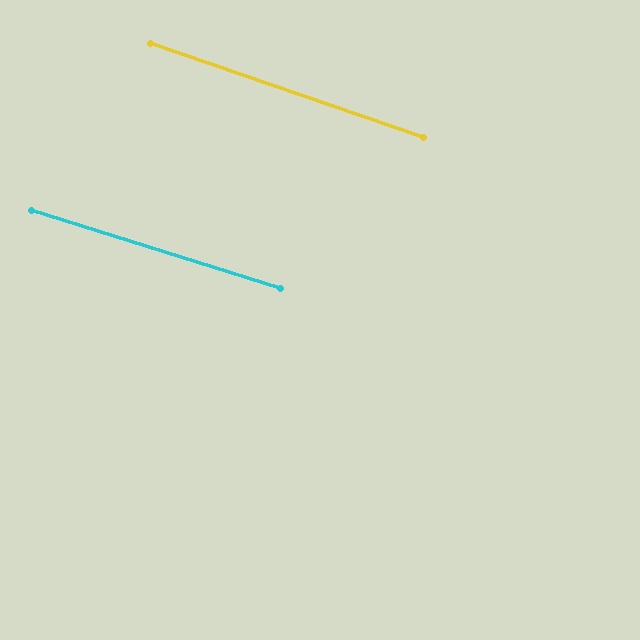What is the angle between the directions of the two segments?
Approximately 1 degree.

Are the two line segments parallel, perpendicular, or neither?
Parallel — their directions differ by only 1.5°.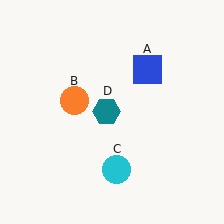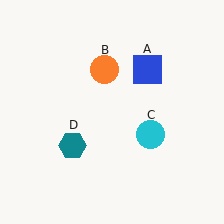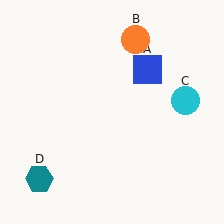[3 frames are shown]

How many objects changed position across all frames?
3 objects changed position: orange circle (object B), cyan circle (object C), teal hexagon (object D).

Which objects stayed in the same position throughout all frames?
Blue square (object A) remained stationary.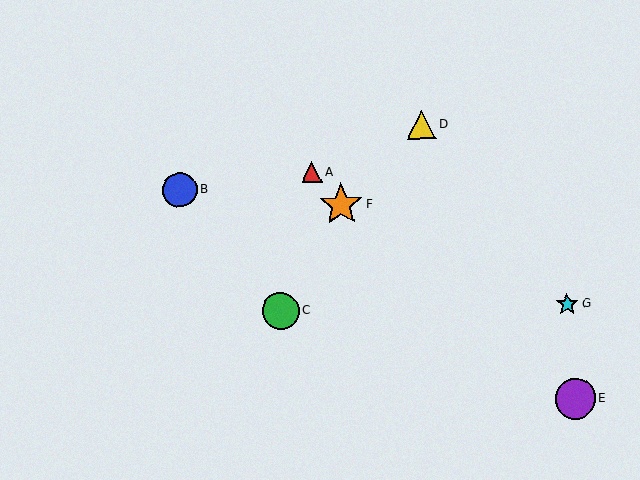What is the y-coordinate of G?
Object G is at y≈304.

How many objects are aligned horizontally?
2 objects (C, G) are aligned horizontally.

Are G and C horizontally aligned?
Yes, both are at y≈304.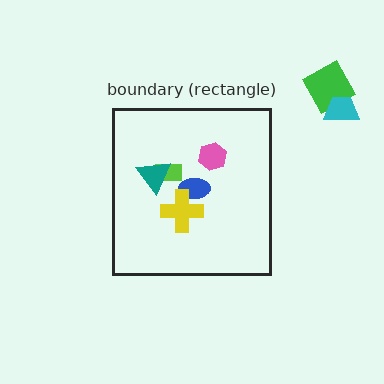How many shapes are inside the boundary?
5 inside, 2 outside.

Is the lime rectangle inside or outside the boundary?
Inside.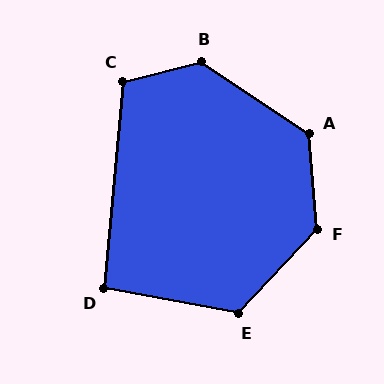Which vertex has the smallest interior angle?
D, at approximately 96 degrees.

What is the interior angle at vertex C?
Approximately 109 degrees (obtuse).